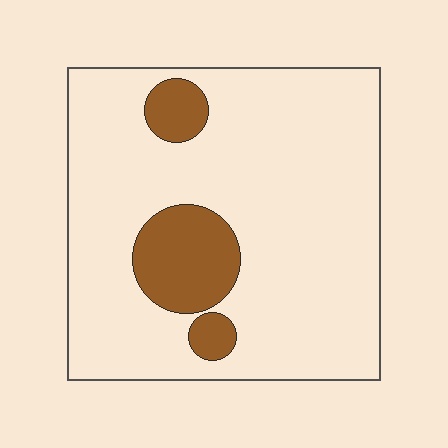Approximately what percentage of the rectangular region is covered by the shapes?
Approximately 15%.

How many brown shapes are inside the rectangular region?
3.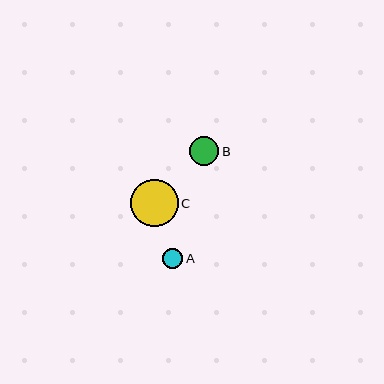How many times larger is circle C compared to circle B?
Circle C is approximately 1.6 times the size of circle B.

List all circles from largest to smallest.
From largest to smallest: C, B, A.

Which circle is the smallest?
Circle A is the smallest with a size of approximately 20 pixels.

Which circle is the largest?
Circle C is the largest with a size of approximately 47 pixels.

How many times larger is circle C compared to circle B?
Circle C is approximately 1.6 times the size of circle B.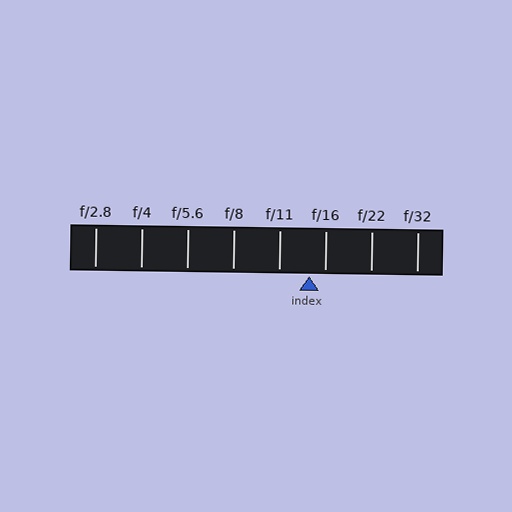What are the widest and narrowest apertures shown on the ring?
The widest aperture shown is f/2.8 and the narrowest is f/32.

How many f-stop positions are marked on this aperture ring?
There are 8 f-stop positions marked.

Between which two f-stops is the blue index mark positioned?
The index mark is between f/11 and f/16.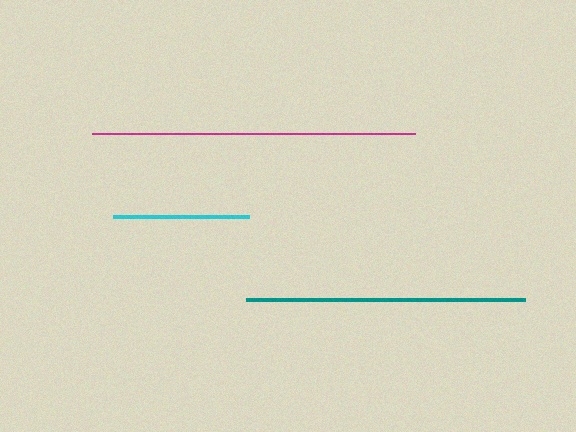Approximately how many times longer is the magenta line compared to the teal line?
The magenta line is approximately 1.2 times the length of the teal line.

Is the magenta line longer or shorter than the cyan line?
The magenta line is longer than the cyan line.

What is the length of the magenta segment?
The magenta segment is approximately 323 pixels long.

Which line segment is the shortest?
The cyan line is the shortest at approximately 135 pixels.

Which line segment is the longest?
The magenta line is the longest at approximately 323 pixels.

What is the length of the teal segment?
The teal segment is approximately 279 pixels long.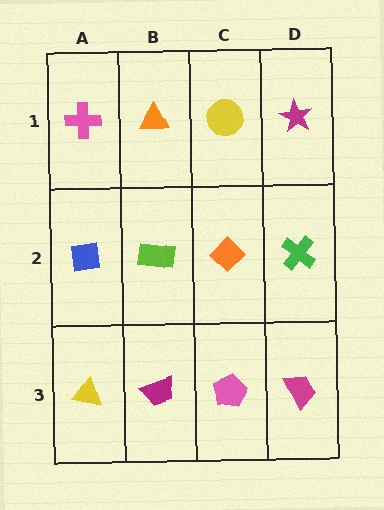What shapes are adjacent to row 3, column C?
An orange diamond (row 2, column C), a magenta trapezoid (row 3, column B), a magenta trapezoid (row 3, column D).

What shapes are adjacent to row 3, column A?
A blue square (row 2, column A), a magenta trapezoid (row 3, column B).